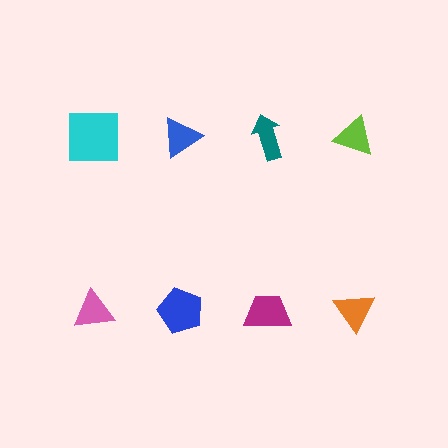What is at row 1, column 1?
A cyan square.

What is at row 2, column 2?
A blue pentagon.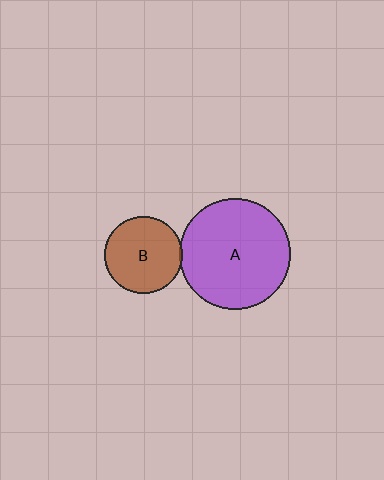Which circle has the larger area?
Circle A (purple).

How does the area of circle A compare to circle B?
Approximately 2.0 times.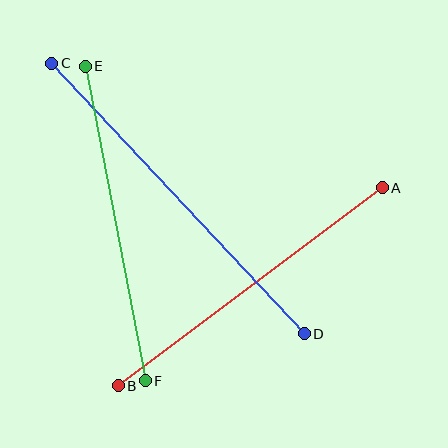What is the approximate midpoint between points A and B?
The midpoint is at approximately (250, 287) pixels.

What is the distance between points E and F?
The distance is approximately 320 pixels.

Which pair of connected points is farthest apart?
Points C and D are farthest apart.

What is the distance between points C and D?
The distance is approximately 370 pixels.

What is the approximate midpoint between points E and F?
The midpoint is at approximately (115, 223) pixels.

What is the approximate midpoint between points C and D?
The midpoint is at approximately (178, 198) pixels.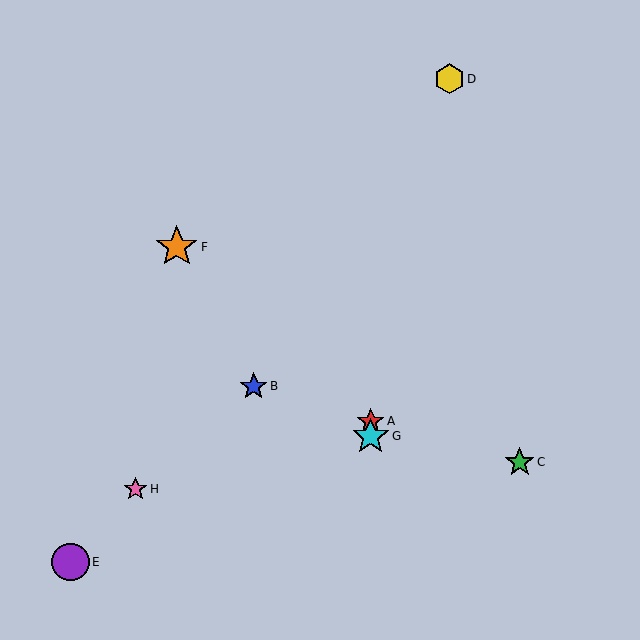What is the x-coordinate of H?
Object H is at x≈136.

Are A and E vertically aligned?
No, A is at x≈371 and E is at x≈70.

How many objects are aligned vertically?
2 objects (A, G) are aligned vertically.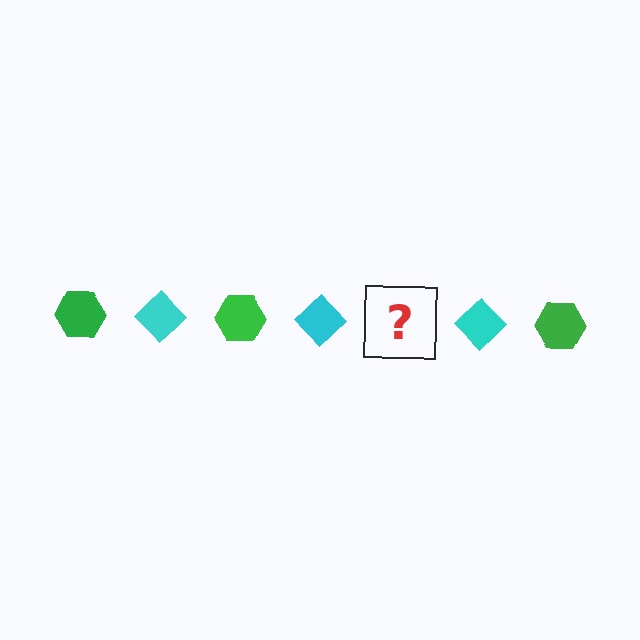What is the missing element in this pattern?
The missing element is a green hexagon.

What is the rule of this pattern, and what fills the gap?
The rule is that the pattern alternates between green hexagon and cyan diamond. The gap should be filled with a green hexagon.